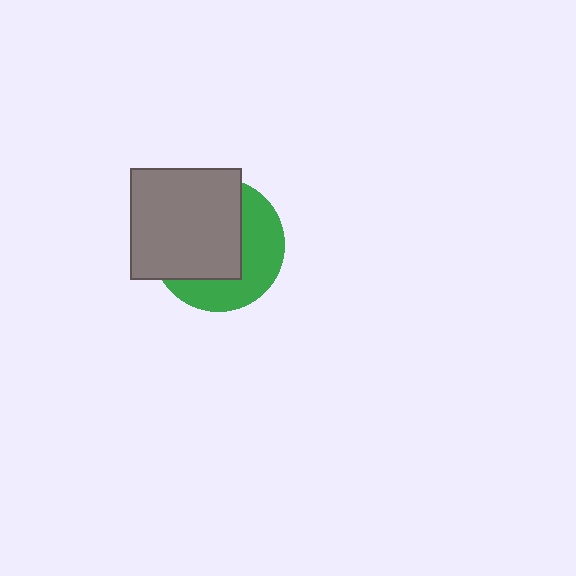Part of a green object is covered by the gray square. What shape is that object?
It is a circle.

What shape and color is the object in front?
The object in front is a gray square.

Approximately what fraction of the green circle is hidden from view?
Roughly 57% of the green circle is hidden behind the gray square.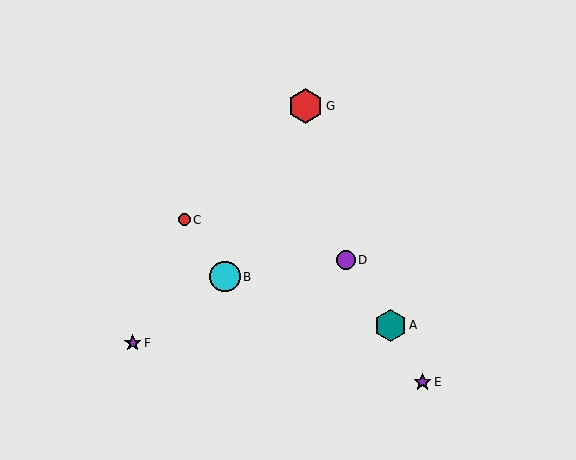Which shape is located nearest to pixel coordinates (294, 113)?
The red hexagon (labeled G) at (306, 106) is nearest to that location.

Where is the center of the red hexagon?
The center of the red hexagon is at (306, 106).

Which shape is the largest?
The red hexagon (labeled G) is the largest.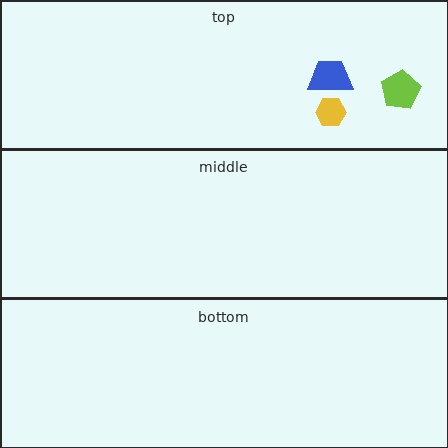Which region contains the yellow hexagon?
The top region.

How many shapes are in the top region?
3.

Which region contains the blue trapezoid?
The top region.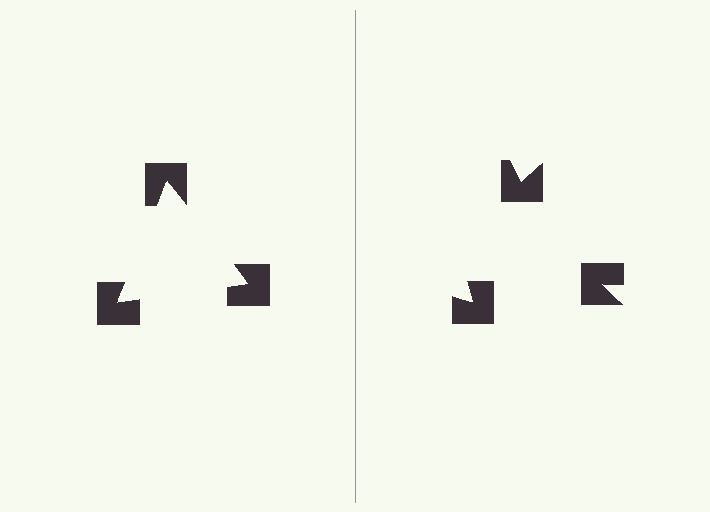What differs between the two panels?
The notched squares are positioned identically on both sides; only the wedge orientations differ. On the left they align to a triangle; on the right they are misaligned.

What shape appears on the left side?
An illusory triangle.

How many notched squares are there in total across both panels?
6 — 3 on each side.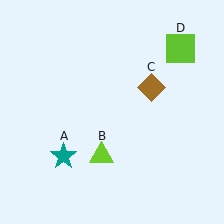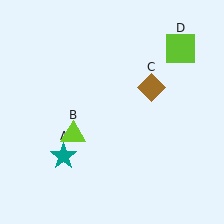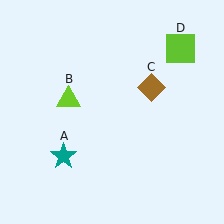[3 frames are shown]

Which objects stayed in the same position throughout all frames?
Teal star (object A) and brown diamond (object C) and lime square (object D) remained stationary.